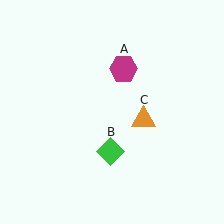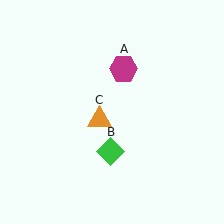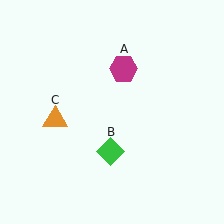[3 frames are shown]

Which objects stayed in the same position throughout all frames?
Magenta hexagon (object A) and green diamond (object B) remained stationary.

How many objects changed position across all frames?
1 object changed position: orange triangle (object C).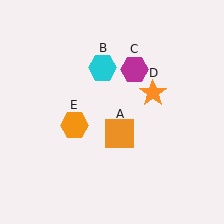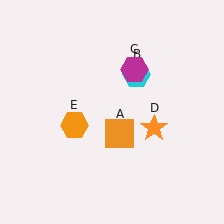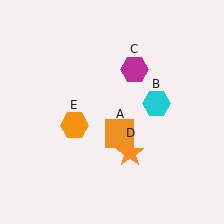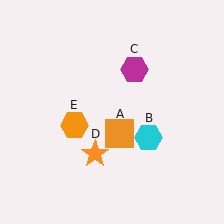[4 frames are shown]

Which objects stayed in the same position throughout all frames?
Orange square (object A) and magenta hexagon (object C) and orange hexagon (object E) remained stationary.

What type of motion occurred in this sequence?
The cyan hexagon (object B), orange star (object D) rotated clockwise around the center of the scene.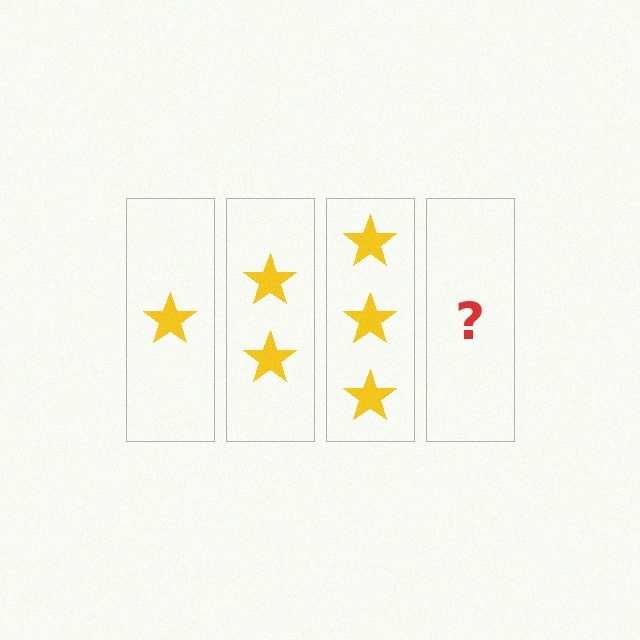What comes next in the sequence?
The next element should be 4 stars.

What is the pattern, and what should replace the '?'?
The pattern is that each step adds one more star. The '?' should be 4 stars.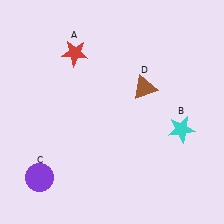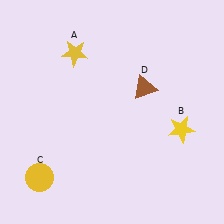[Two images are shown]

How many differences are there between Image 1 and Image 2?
There are 3 differences between the two images.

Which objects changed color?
A changed from red to yellow. B changed from cyan to yellow. C changed from purple to yellow.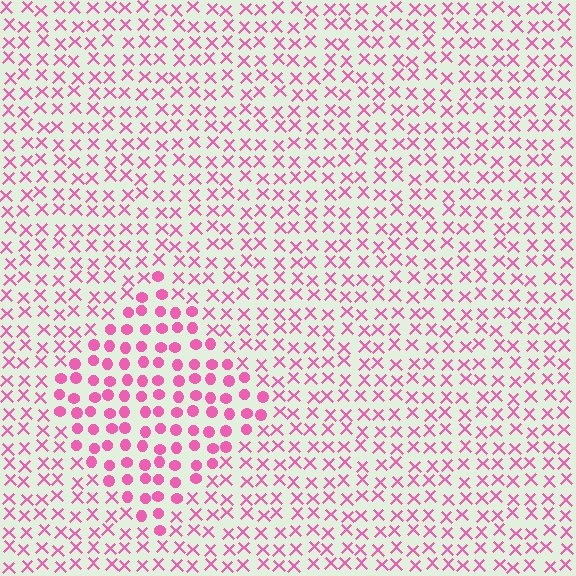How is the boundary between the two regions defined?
The boundary is defined by a change in element shape: circles inside vs. X marks outside. All elements share the same color and spacing.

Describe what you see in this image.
The image is filled with small pink elements arranged in a uniform grid. A diamond-shaped region contains circles, while the surrounding area contains X marks. The boundary is defined purely by the change in element shape.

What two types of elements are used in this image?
The image uses circles inside the diamond region and X marks outside it.